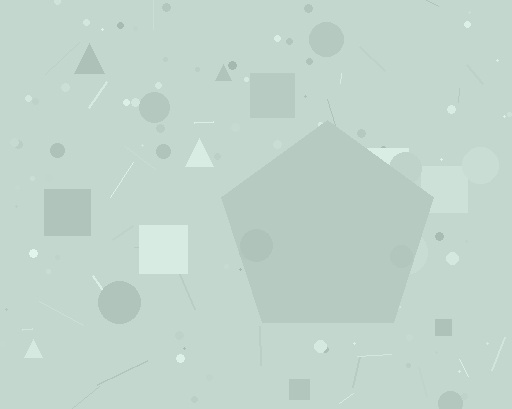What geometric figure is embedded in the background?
A pentagon is embedded in the background.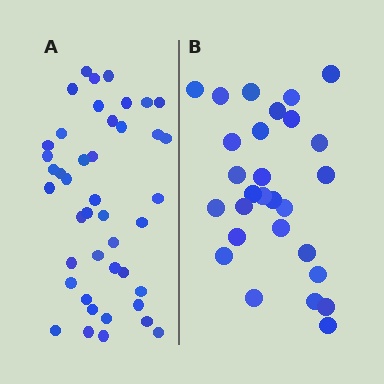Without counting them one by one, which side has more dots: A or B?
Region A (the left region) has more dots.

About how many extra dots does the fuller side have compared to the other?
Region A has approximately 15 more dots than region B.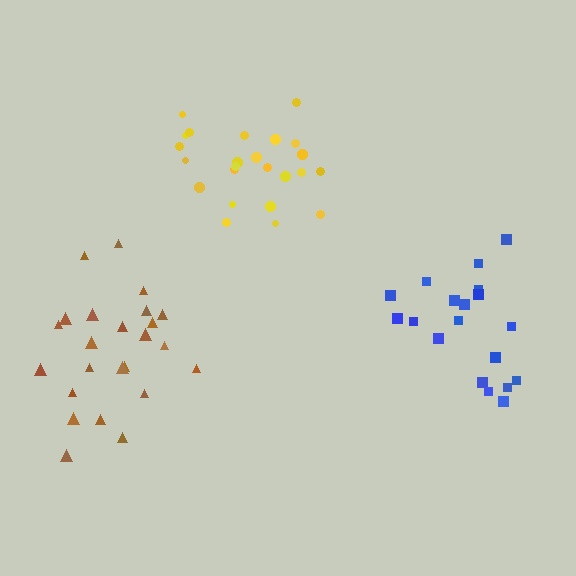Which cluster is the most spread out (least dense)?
Blue.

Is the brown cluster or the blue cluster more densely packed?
Brown.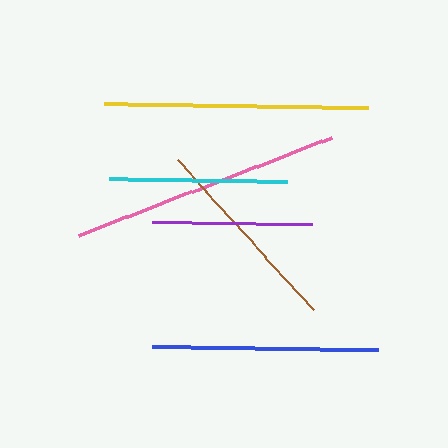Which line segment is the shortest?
The purple line is the shortest at approximately 160 pixels.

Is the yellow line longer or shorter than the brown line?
The yellow line is longer than the brown line.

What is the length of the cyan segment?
The cyan segment is approximately 178 pixels long.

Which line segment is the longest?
The pink line is the longest at approximately 272 pixels.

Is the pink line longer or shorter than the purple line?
The pink line is longer than the purple line.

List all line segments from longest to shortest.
From longest to shortest: pink, yellow, blue, brown, cyan, purple.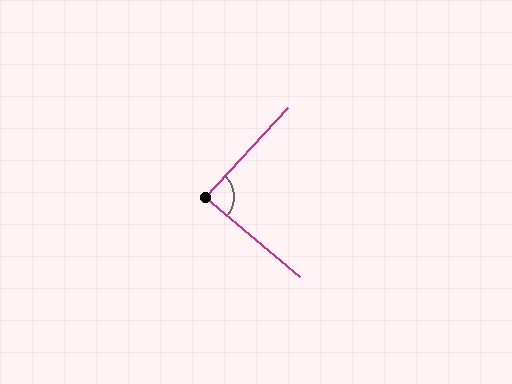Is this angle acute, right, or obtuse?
It is approximately a right angle.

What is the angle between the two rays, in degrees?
Approximately 87 degrees.